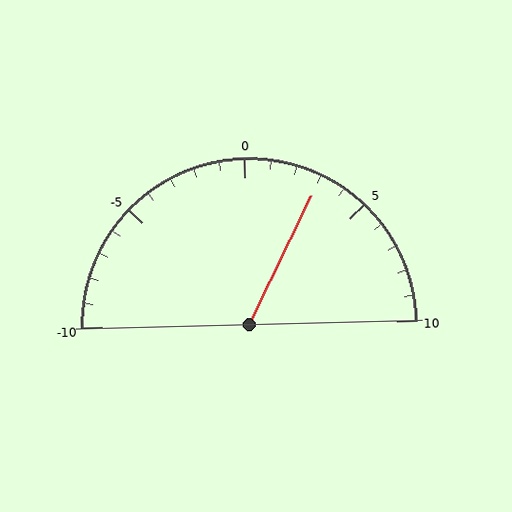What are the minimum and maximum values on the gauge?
The gauge ranges from -10 to 10.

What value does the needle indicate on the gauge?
The needle indicates approximately 3.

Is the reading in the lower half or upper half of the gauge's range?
The reading is in the upper half of the range (-10 to 10).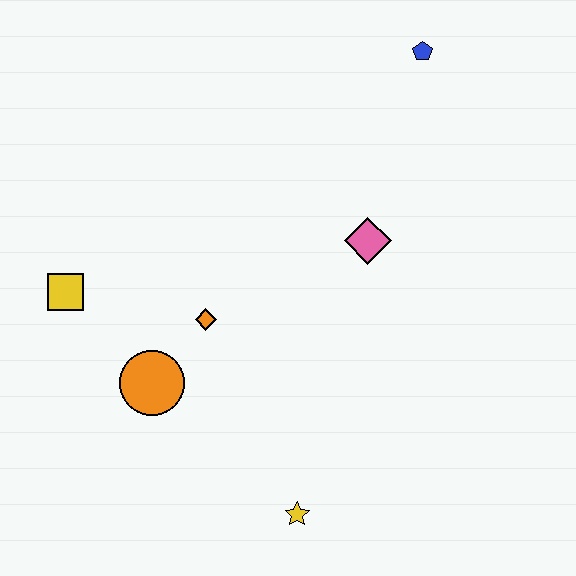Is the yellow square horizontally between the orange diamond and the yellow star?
No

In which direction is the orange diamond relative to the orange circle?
The orange diamond is above the orange circle.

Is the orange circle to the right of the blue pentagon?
No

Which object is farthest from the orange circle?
The blue pentagon is farthest from the orange circle.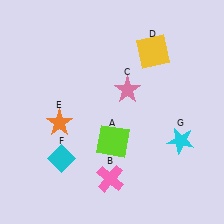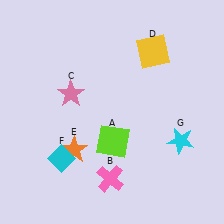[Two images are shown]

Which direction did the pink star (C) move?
The pink star (C) moved left.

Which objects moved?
The objects that moved are: the pink star (C), the orange star (E).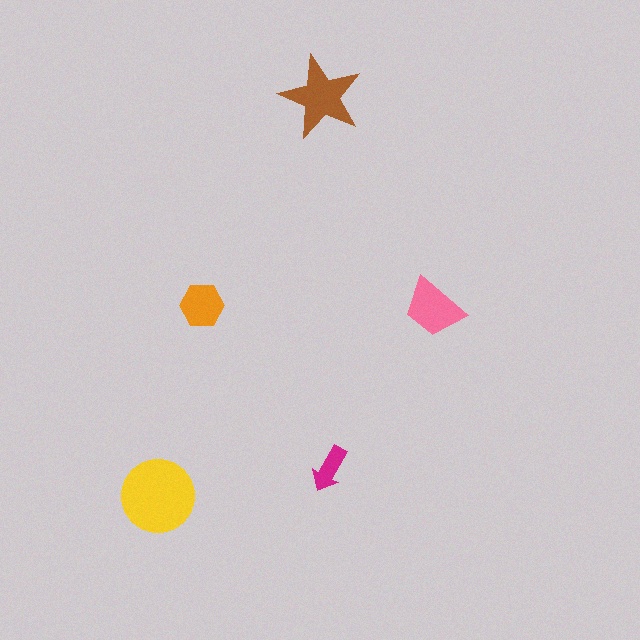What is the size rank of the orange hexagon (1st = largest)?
4th.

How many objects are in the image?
There are 5 objects in the image.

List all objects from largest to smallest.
The yellow circle, the brown star, the pink trapezoid, the orange hexagon, the magenta arrow.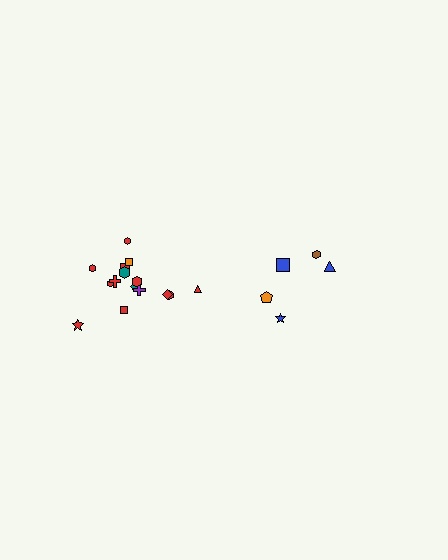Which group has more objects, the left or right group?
The left group.